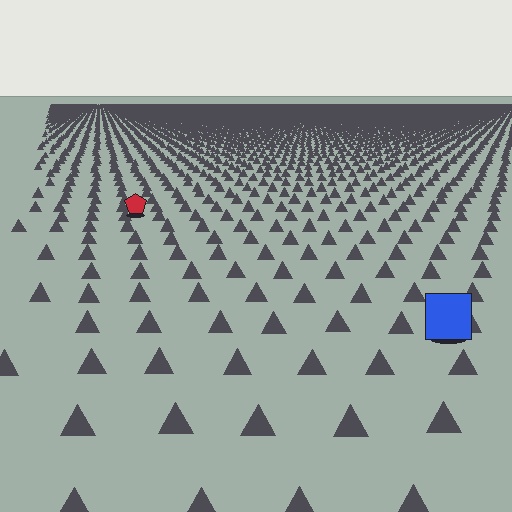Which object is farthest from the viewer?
The red pentagon is farthest from the viewer. It appears smaller and the ground texture around it is denser.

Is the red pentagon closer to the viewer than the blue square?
No. The blue square is closer — you can tell from the texture gradient: the ground texture is coarser near it.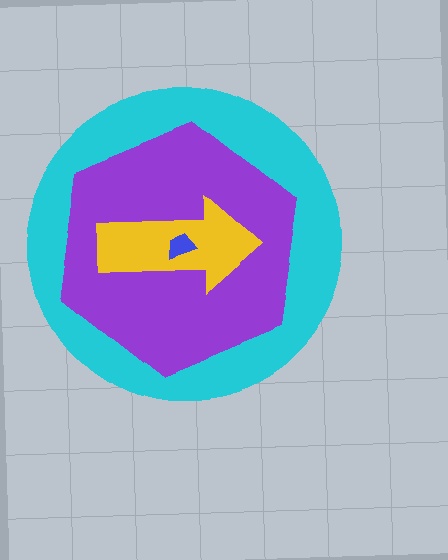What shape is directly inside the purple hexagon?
The yellow arrow.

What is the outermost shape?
The cyan circle.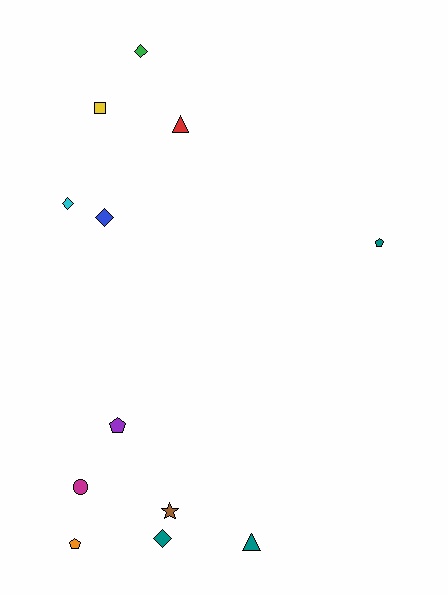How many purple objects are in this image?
There is 1 purple object.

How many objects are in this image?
There are 12 objects.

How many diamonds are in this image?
There are 4 diamonds.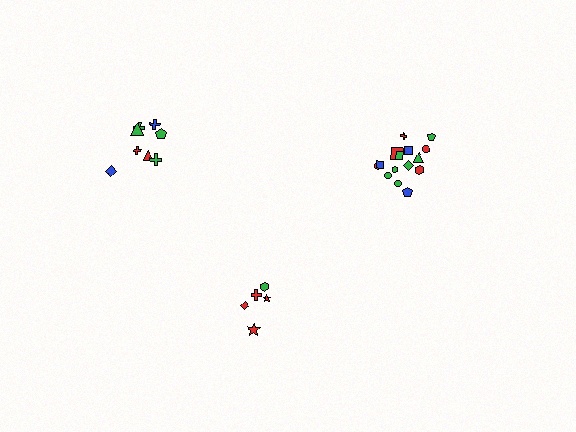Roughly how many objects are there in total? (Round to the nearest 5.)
Roughly 30 objects in total.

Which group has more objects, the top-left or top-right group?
The top-right group.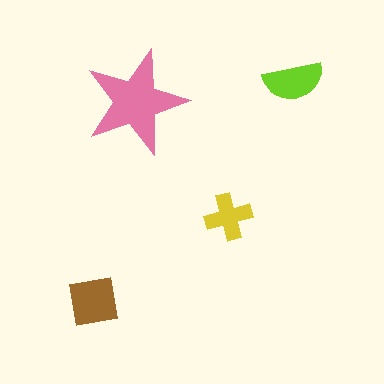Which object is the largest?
The pink star.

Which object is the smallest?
The yellow cross.